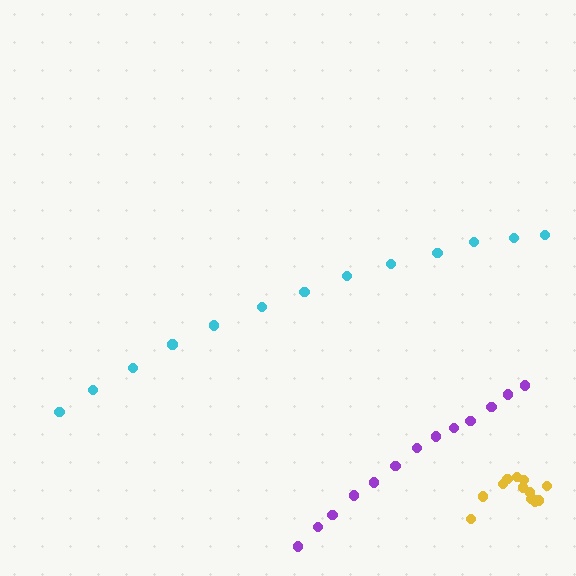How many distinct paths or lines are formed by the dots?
There are 3 distinct paths.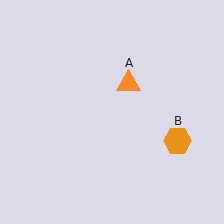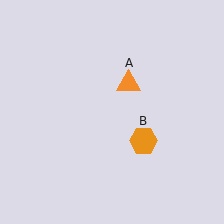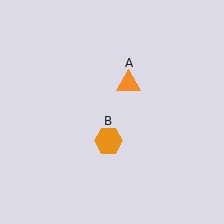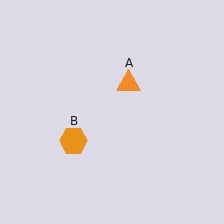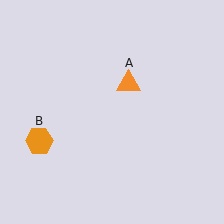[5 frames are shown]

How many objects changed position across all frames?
1 object changed position: orange hexagon (object B).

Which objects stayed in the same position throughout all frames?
Orange triangle (object A) remained stationary.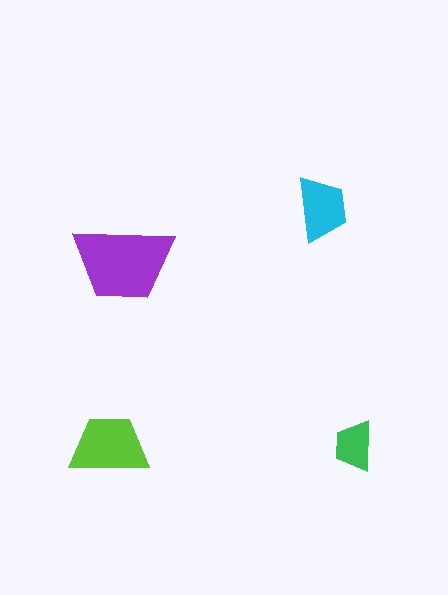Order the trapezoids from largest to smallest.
the purple one, the lime one, the cyan one, the green one.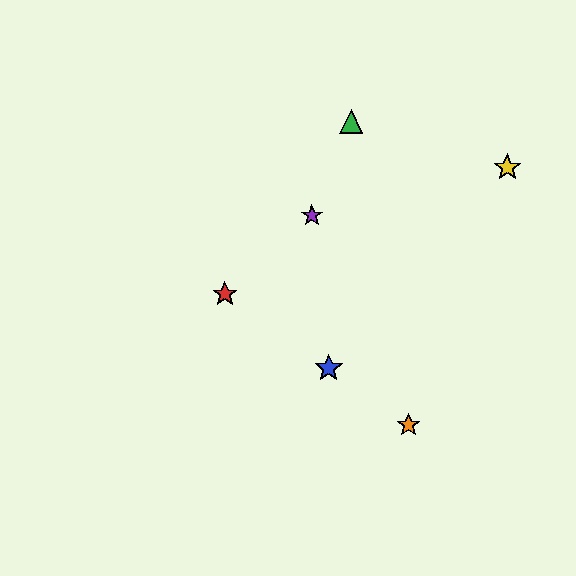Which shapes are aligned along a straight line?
The red star, the blue star, the orange star are aligned along a straight line.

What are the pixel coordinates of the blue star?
The blue star is at (329, 368).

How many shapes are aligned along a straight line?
3 shapes (the red star, the blue star, the orange star) are aligned along a straight line.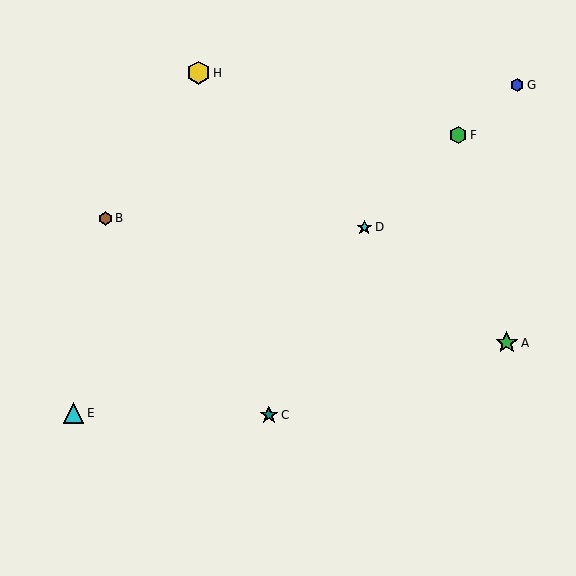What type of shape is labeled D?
Shape D is a cyan star.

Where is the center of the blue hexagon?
The center of the blue hexagon is at (517, 85).